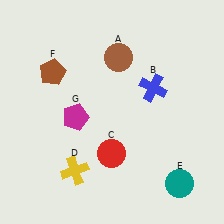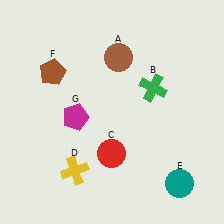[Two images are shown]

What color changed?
The cross (B) changed from blue in Image 1 to green in Image 2.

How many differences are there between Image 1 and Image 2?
There is 1 difference between the two images.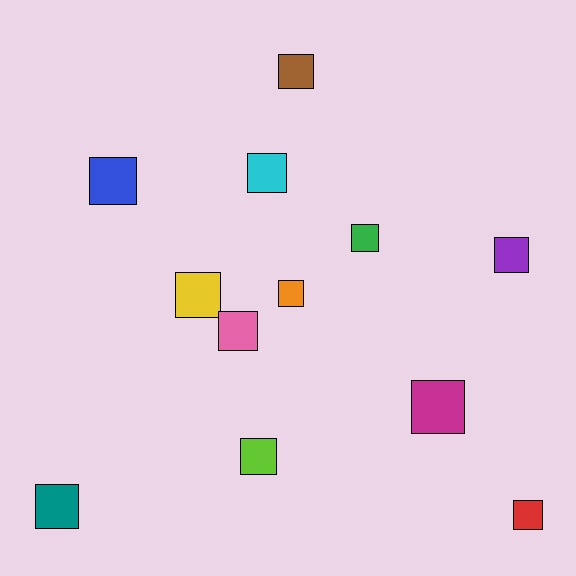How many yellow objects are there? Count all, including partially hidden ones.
There is 1 yellow object.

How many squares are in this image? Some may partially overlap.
There are 12 squares.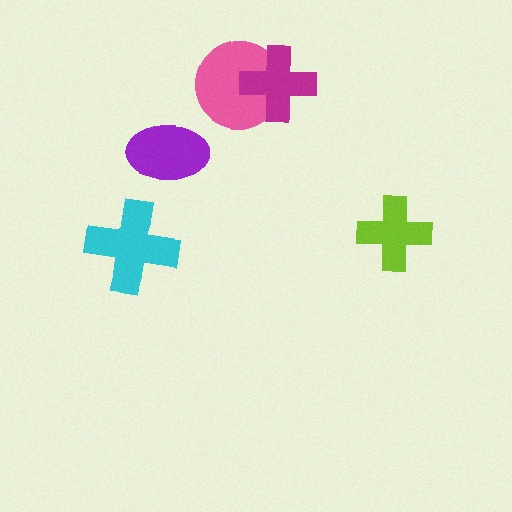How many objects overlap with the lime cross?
0 objects overlap with the lime cross.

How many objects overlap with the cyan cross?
0 objects overlap with the cyan cross.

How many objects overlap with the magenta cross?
1 object overlaps with the magenta cross.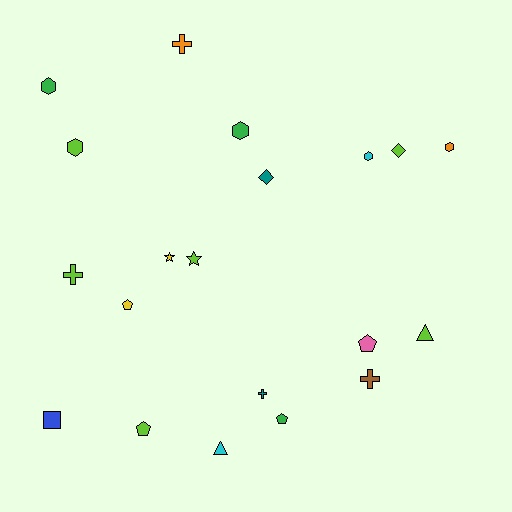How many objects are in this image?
There are 20 objects.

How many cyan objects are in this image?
There are 2 cyan objects.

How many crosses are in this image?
There are 4 crosses.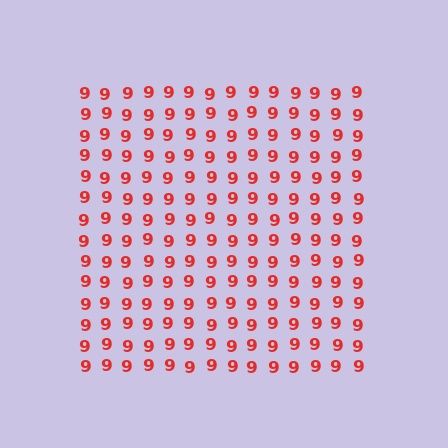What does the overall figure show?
The overall figure shows a square.